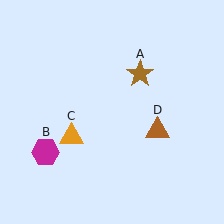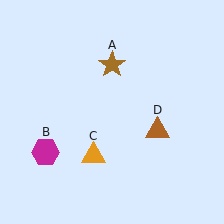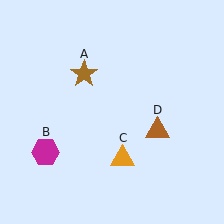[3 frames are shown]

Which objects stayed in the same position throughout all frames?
Magenta hexagon (object B) and brown triangle (object D) remained stationary.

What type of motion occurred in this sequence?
The brown star (object A), orange triangle (object C) rotated counterclockwise around the center of the scene.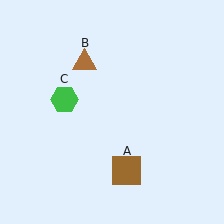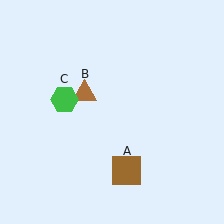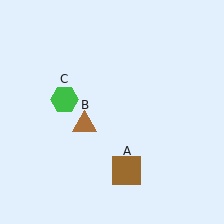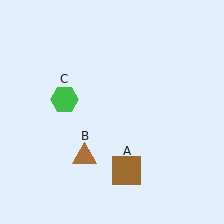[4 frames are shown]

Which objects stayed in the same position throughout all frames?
Brown square (object A) and green hexagon (object C) remained stationary.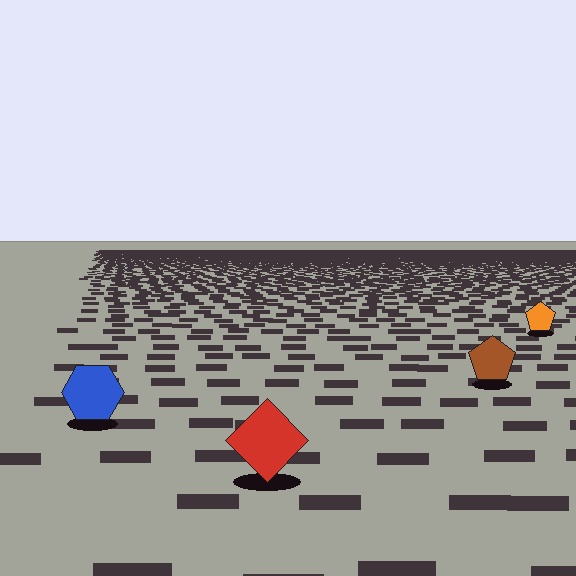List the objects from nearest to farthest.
From nearest to farthest: the red diamond, the blue hexagon, the brown pentagon, the orange pentagon.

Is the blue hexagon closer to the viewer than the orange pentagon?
Yes. The blue hexagon is closer — you can tell from the texture gradient: the ground texture is coarser near it.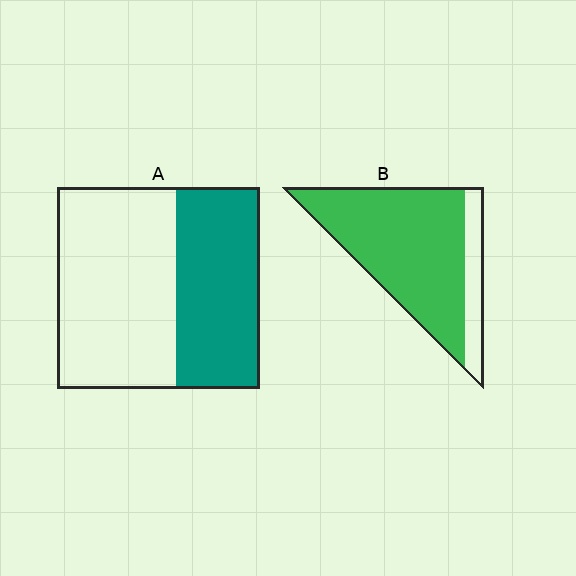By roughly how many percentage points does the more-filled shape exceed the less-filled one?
By roughly 40 percentage points (B over A).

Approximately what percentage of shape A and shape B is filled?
A is approximately 40% and B is approximately 80%.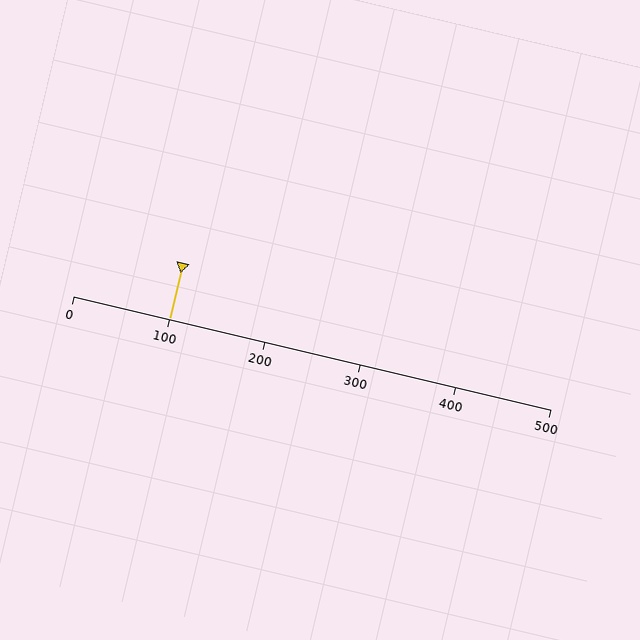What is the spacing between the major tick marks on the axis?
The major ticks are spaced 100 apart.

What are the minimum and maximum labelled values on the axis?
The axis runs from 0 to 500.